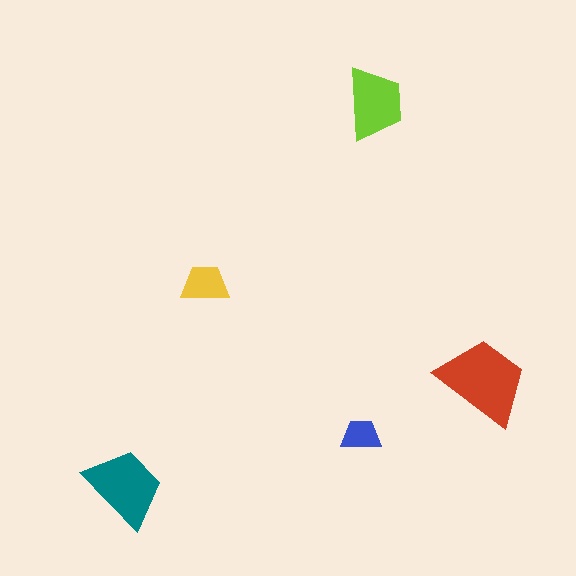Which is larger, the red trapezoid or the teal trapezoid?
The red one.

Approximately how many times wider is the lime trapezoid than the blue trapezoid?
About 2 times wider.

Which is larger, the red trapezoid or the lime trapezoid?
The red one.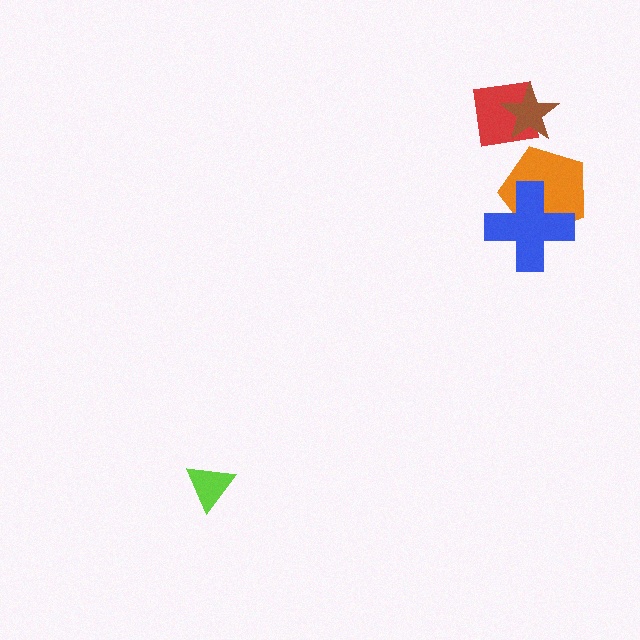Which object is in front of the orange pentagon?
The blue cross is in front of the orange pentagon.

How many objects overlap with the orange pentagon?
1 object overlaps with the orange pentagon.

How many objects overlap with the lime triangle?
0 objects overlap with the lime triangle.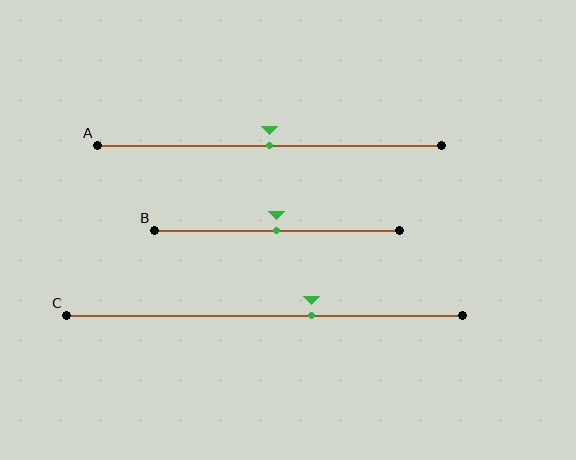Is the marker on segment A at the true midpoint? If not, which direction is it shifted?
Yes, the marker on segment A is at the true midpoint.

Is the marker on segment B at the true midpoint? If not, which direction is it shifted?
Yes, the marker on segment B is at the true midpoint.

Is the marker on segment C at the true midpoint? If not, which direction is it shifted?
No, the marker on segment C is shifted to the right by about 12% of the segment length.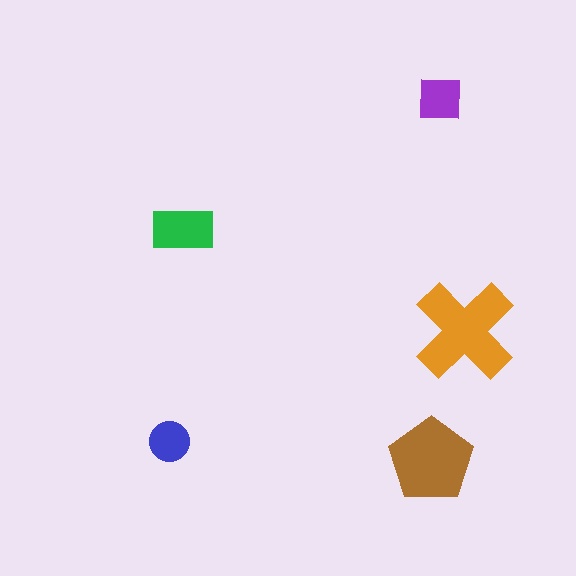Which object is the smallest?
The blue circle.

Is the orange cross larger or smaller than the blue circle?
Larger.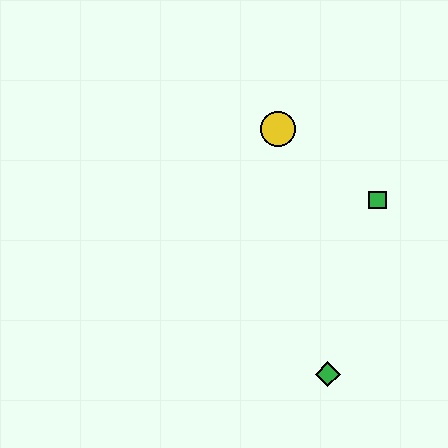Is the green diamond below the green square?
Yes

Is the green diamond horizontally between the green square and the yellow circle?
Yes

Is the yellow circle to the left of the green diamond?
Yes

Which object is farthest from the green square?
The green diamond is farthest from the green square.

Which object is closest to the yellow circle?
The green square is closest to the yellow circle.